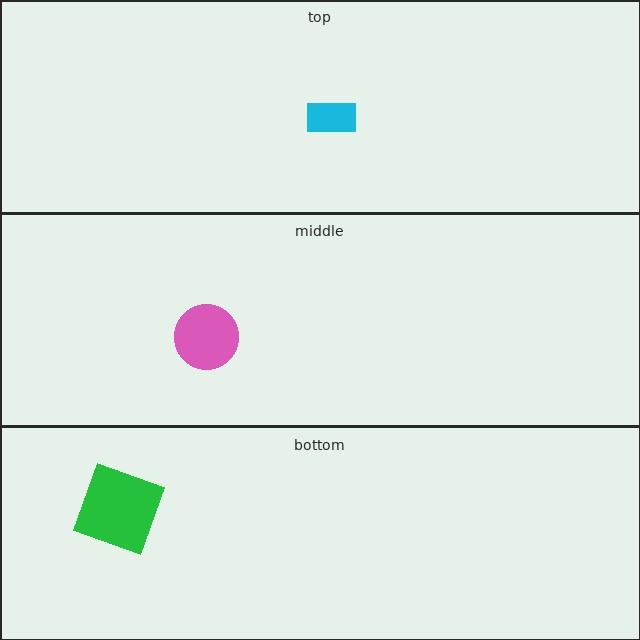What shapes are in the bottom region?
The green square.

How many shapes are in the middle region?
1.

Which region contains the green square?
The bottom region.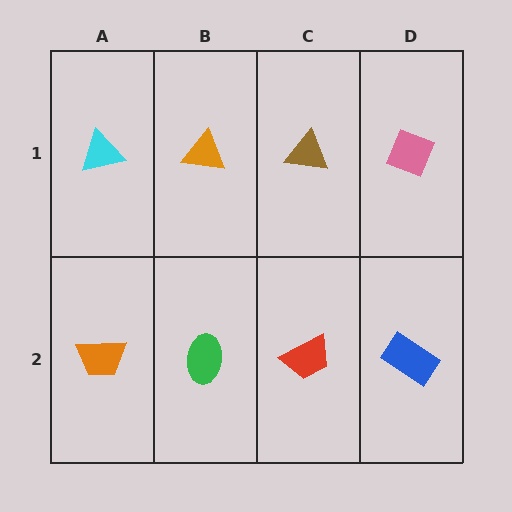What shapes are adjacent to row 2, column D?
A pink diamond (row 1, column D), a red trapezoid (row 2, column C).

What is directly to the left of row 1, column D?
A brown triangle.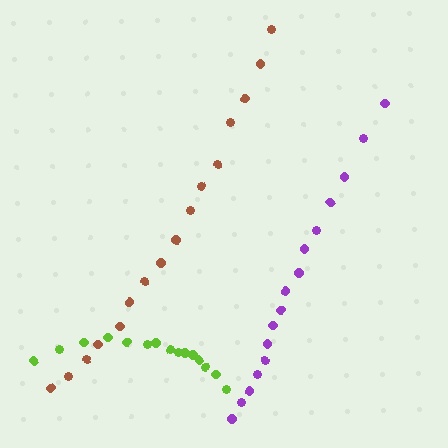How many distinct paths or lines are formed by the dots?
There are 3 distinct paths.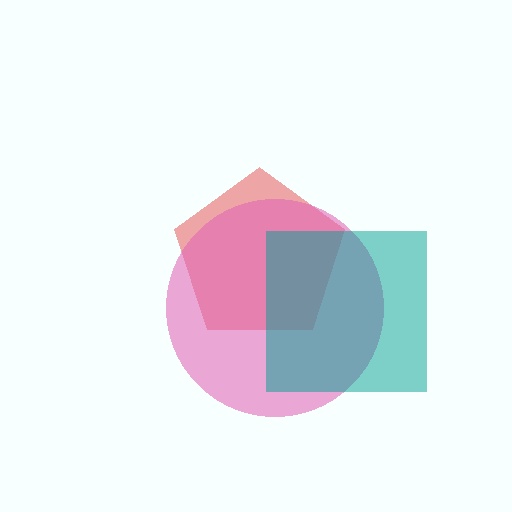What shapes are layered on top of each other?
The layered shapes are: a red pentagon, a pink circle, a teal square.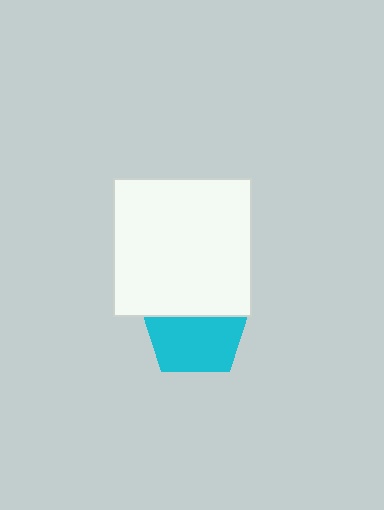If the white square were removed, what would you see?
You would see the complete cyan pentagon.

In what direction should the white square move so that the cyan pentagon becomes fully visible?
The white square should move up. That is the shortest direction to clear the overlap and leave the cyan pentagon fully visible.